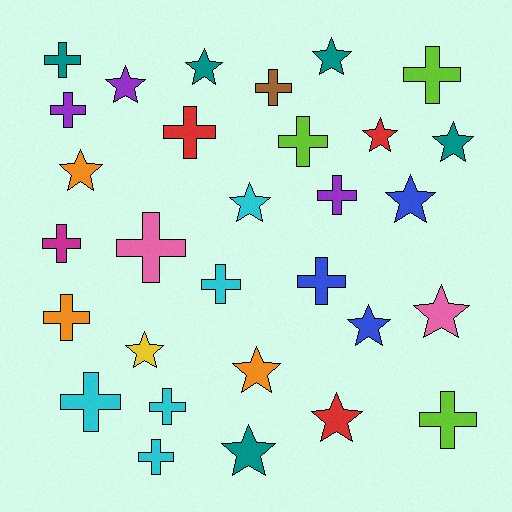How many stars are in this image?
There are 14 stars.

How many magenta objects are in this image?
There is 1 magenta object.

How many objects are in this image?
There are 30 objects.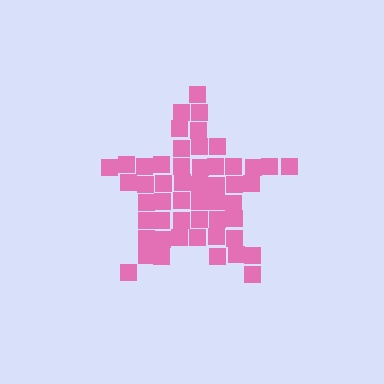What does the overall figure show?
The overall figure shows a star.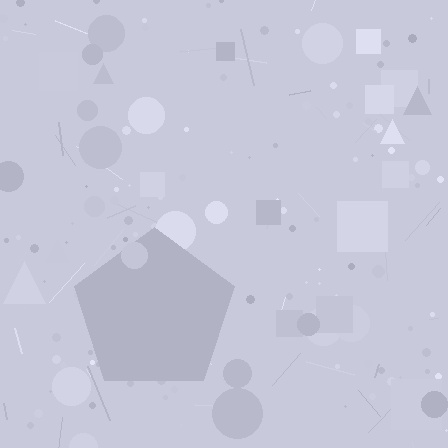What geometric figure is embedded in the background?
A pentagon is embedded in the background.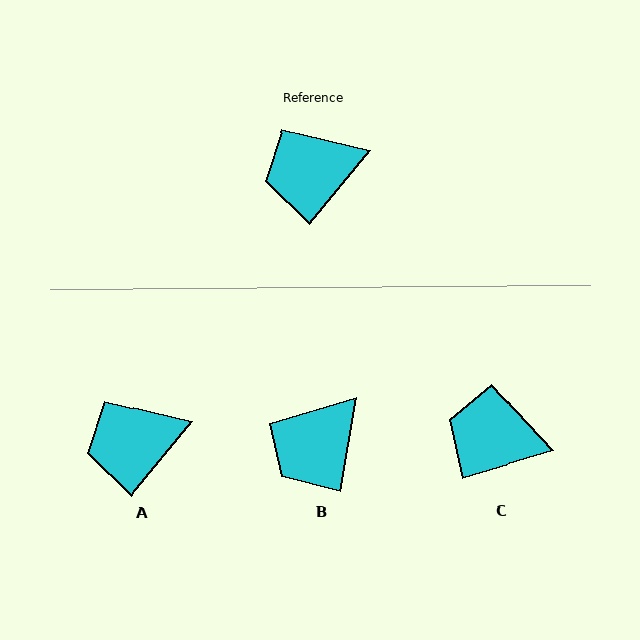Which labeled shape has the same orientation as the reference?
A.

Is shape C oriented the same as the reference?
No, it is off by about 33 degrees.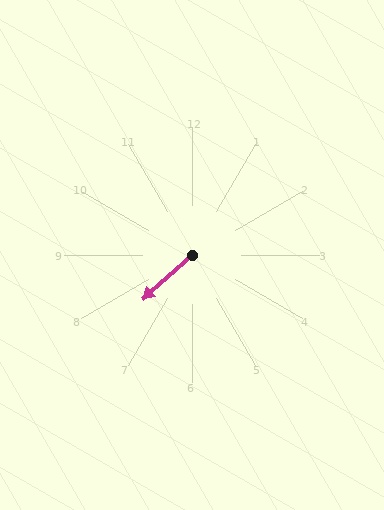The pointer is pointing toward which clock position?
Roughly 8 o'clock.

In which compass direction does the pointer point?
Southwest.